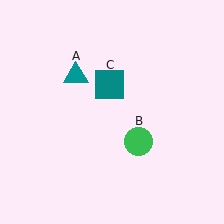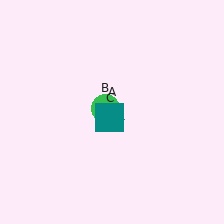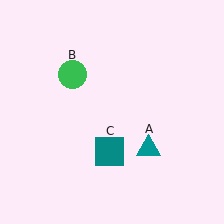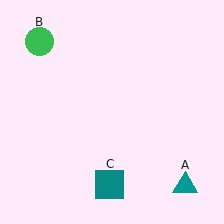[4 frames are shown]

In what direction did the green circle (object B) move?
The green circle (object B) moved up and to the left.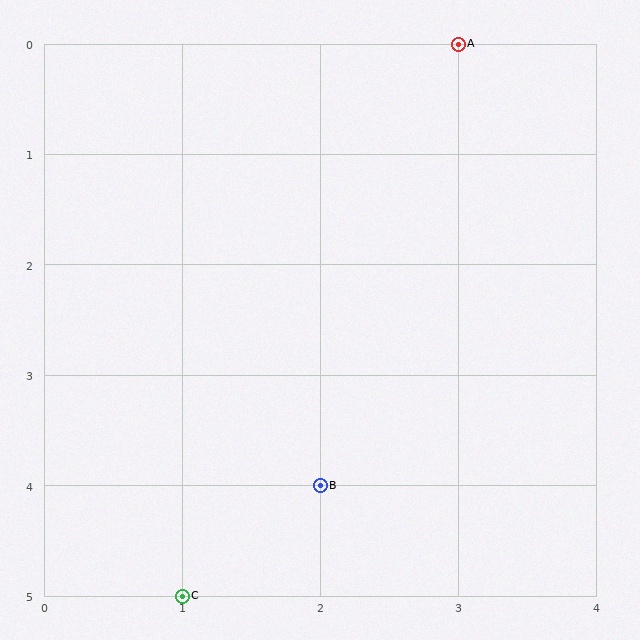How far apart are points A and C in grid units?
Points A and C are 2 columns and 5 rows apart (about 5.4 grid units diagonally).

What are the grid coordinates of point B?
Point B is at grid coordinates (2, 4).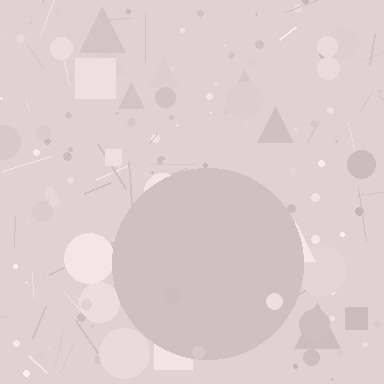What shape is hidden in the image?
A circle is hidden in the image.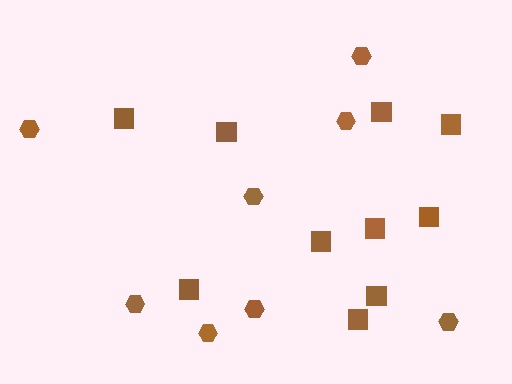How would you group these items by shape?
There are 2 groups: one group of hexagons (8) and one group of squares (10).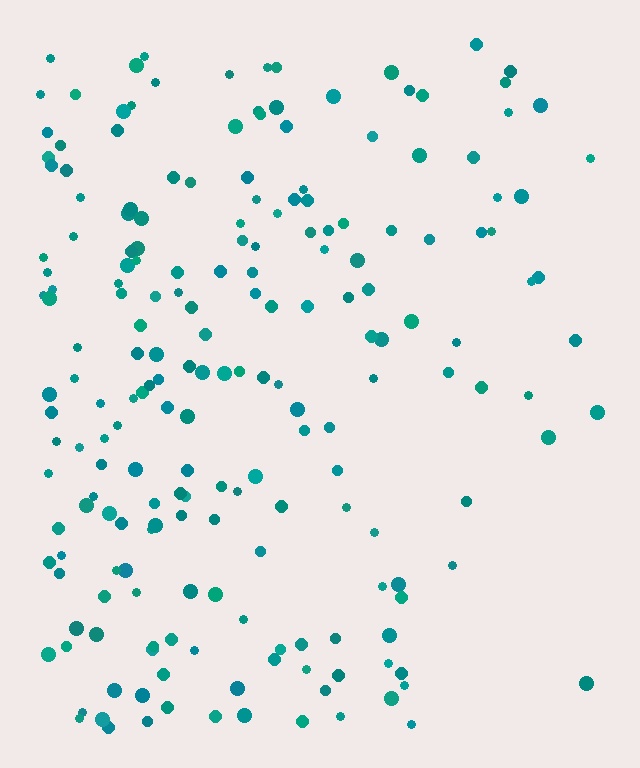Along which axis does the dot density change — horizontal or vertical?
Horizontal.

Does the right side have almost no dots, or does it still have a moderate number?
Still a moderate number, just noticeably fewer than the left.